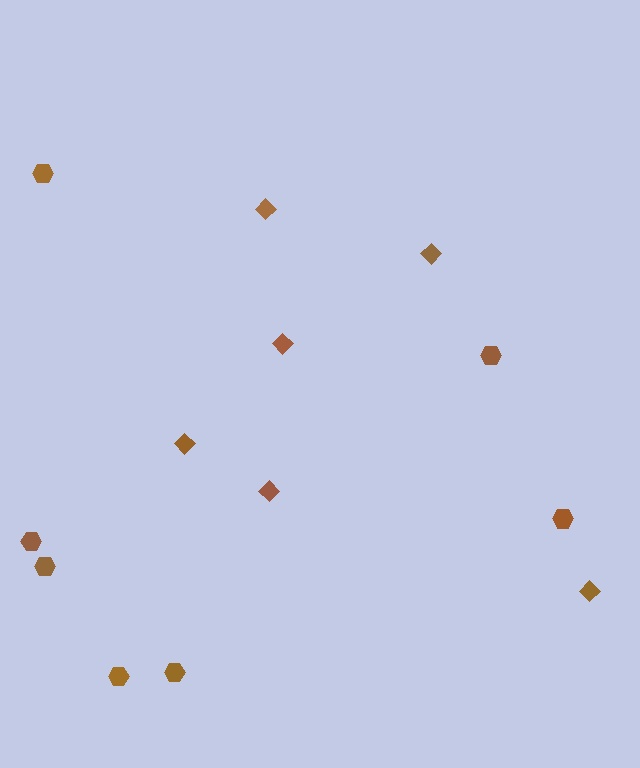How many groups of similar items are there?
There are 2 groups: one group of diamonds (6) and one group of hexagons (7).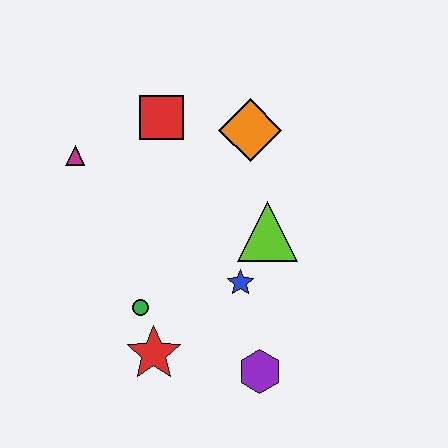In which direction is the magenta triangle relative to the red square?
The magenta triangle is to the left of the red square.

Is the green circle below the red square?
Yes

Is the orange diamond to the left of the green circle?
No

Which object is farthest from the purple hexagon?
The magenta triangle is farthest from the purple hexagon.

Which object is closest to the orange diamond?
The red square is closest to the orange diamond.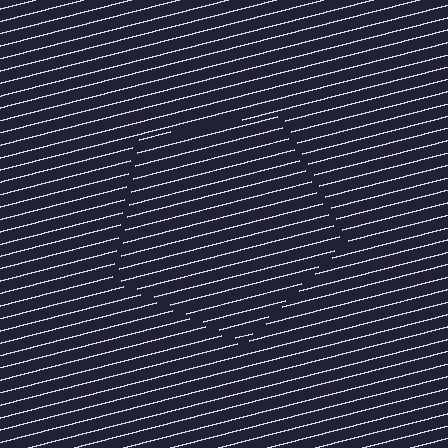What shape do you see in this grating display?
An illusory pentagon. The interior of the shape contains the same grating, shifted by half a period — the contour is defined by the phase discontinuity where line-ends from the inner and outer gratings abut.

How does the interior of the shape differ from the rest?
The interior of the shape contains the same grating, shifted by half a period — the contour is defined by the phase discontinuity where line-ends from the inner and outer gratings abut.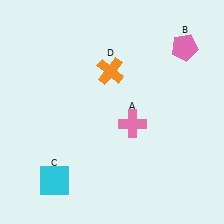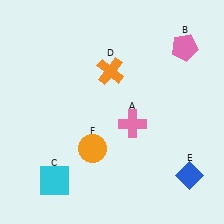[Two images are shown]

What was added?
A blue diamond (E), an orange circle (F) were added in Image 2.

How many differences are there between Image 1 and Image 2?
There are 2 differences between the two images.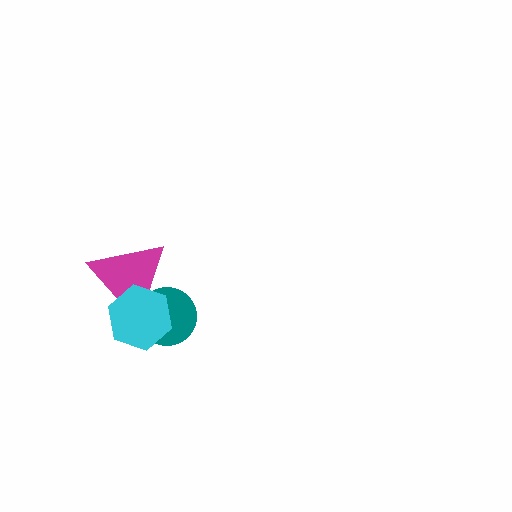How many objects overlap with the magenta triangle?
2 objects overlap with the magenta triangle.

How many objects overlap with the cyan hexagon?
2 objects overlap with the cyan hexagon.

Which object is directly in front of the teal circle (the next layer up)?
The magenta triangle is directly in front of the teal circle.